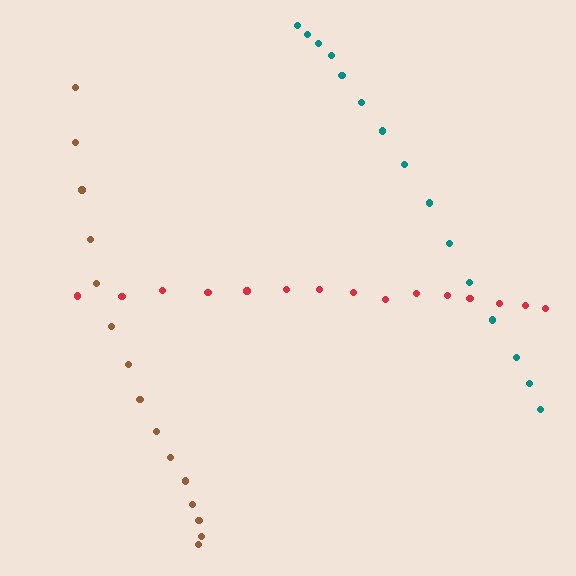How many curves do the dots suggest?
There are 3 distinct paths.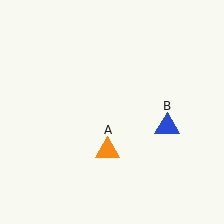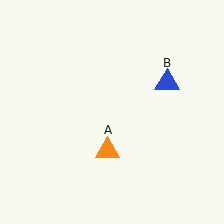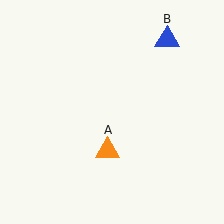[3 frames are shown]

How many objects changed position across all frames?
1 object changed position: blue triangle (object B).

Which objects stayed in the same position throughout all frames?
Orange triangle (object A) remained stationary.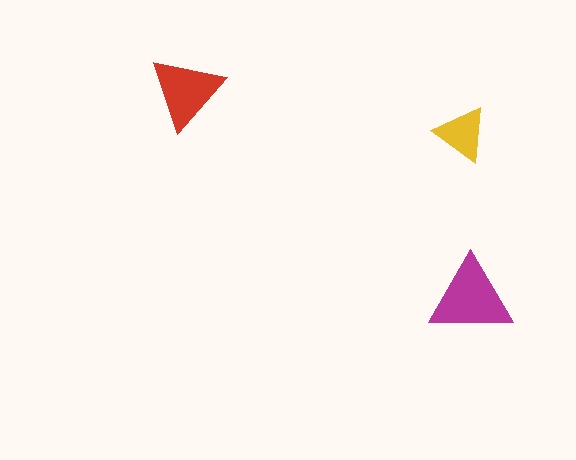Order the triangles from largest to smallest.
the magenta one, the red one, the yellow one.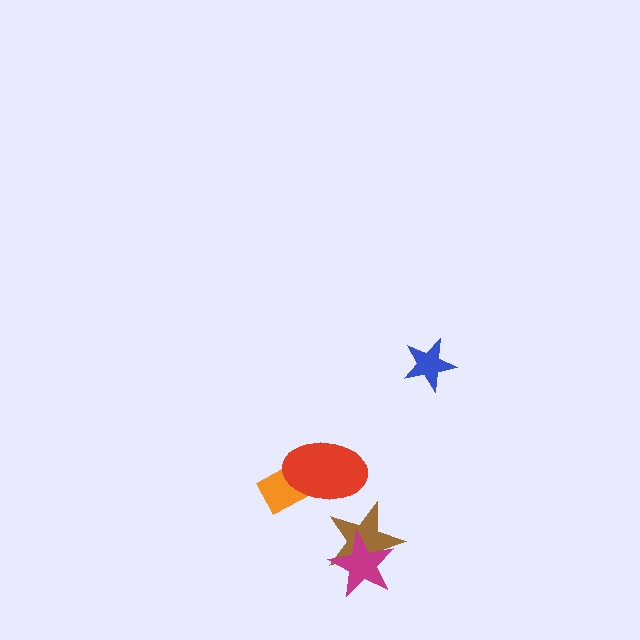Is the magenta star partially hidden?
No, no other shape covers it.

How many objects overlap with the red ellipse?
1 object overlaps with the red ellipse.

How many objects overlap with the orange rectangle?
1 object overlaps with the orange rectangle.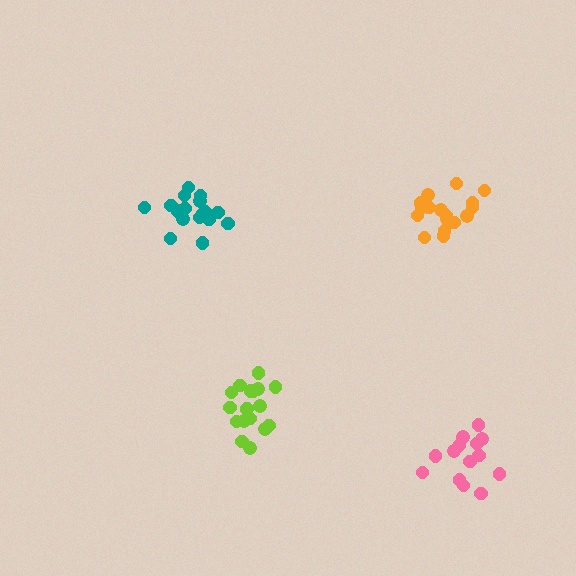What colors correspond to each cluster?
The clusters are colored: teal, pink, orange, lime.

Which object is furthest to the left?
The teal cluster is leftmost.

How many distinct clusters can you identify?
There are 4 distinct clusters.